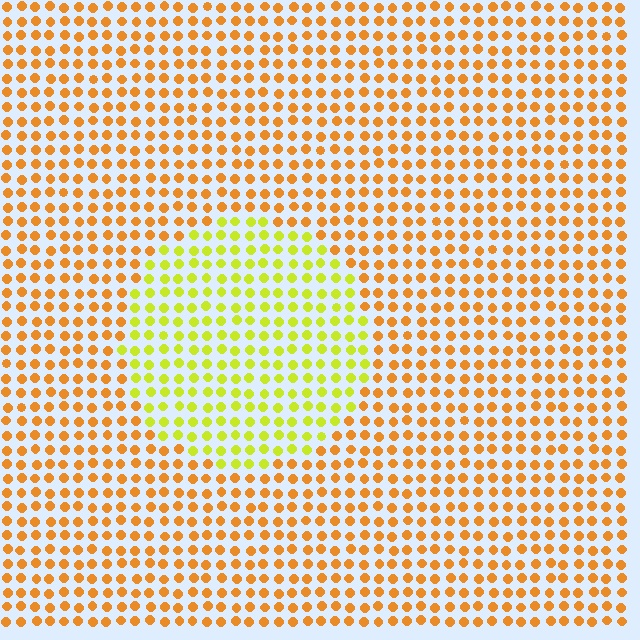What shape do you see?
I see a circle.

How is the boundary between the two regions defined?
The boundary is defined purely by a slight shift in hue (about 40 degrees). Spacing, size, and orientation are identical on both sides.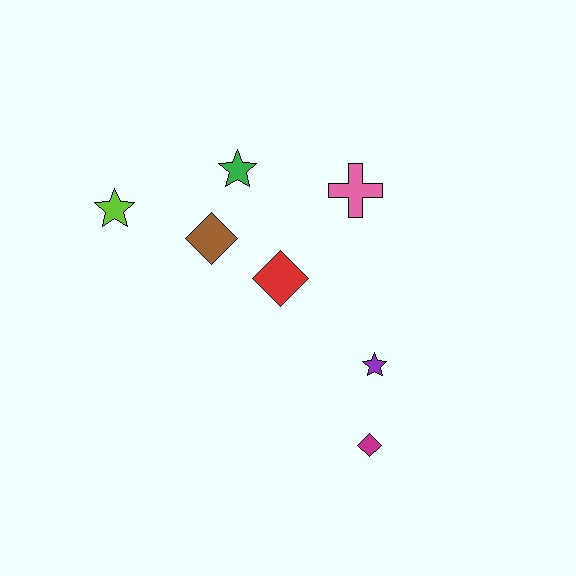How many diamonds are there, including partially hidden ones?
There are 3 diamonds.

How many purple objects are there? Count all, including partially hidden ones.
There is 1 purple object.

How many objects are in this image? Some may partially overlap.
There are 7 objects.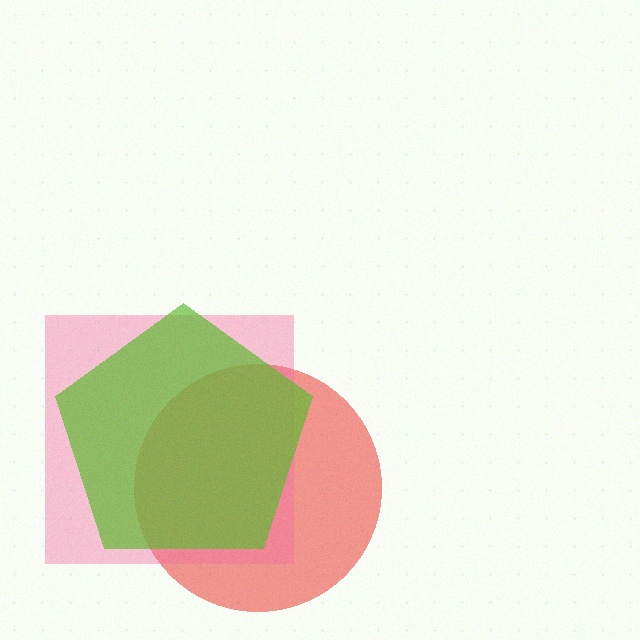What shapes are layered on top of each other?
The layered shapes are: a red circle, a pink square, a lime pentagon.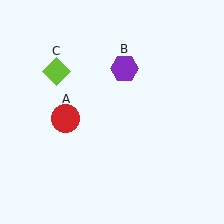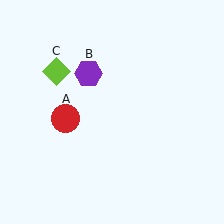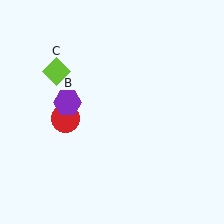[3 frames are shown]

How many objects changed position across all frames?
1 object changed position: purple hexagon (object B).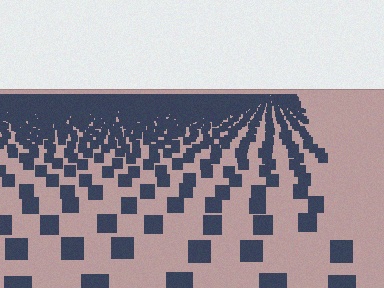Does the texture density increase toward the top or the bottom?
Density increases toward the top.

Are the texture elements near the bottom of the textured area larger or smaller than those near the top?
Larger. Near the bottom, elements are closer to the viewer and appear at a bigger on-screen size.